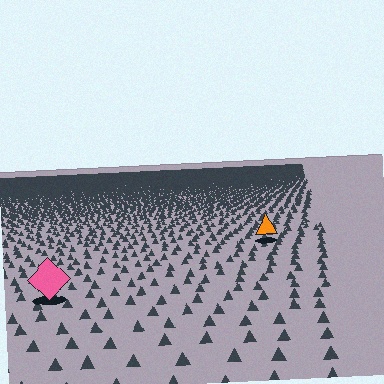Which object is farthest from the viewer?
The orange triangle is farthest from the viewer. It appears smaller and the ground texture around it is denser.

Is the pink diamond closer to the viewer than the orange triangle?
Yes. The pink diamond is closer — you can tell from the texture gradient: the ground texture is coarser near it.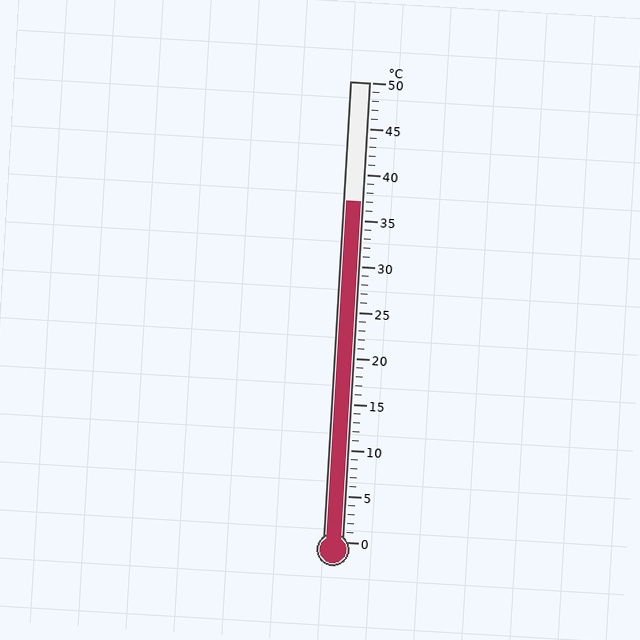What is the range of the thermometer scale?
The thermometer scale ranges from 0°C to 50°C.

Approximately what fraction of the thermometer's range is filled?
The thermometer is filled to approximately 75% of its range.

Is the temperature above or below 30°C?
The temperature is above 30°C.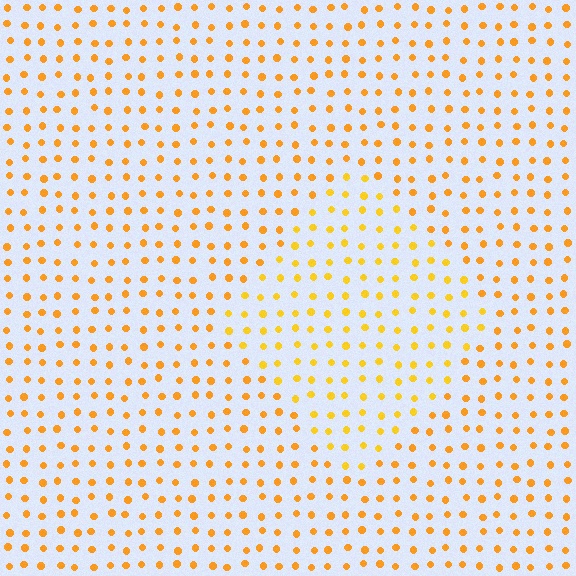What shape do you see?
I see a diamond.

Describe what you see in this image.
The image is filled with small orange elements in a uniform arrangement. A diamond-shaped region is visible where the elements are tinted to a slightly different hue, forming a subtle color boundary.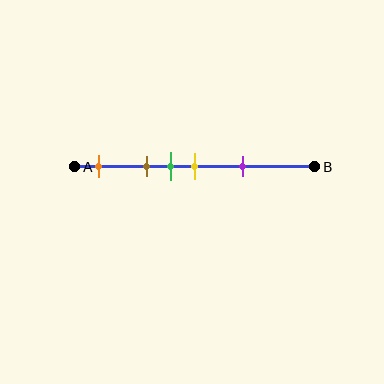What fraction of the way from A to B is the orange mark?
The orange mark is approximately 10% (0.1) of the way from A to B.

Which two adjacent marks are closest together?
The green and yellow marks are the closest adjacent pair.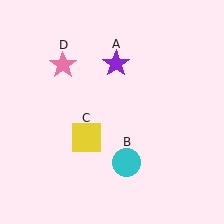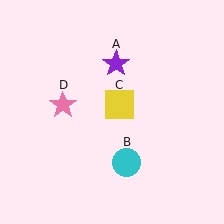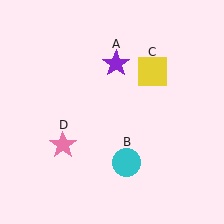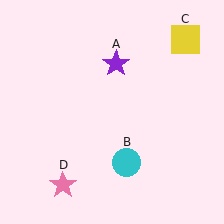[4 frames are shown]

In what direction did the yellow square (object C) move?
The yellow square (object C) moved up and to the right.